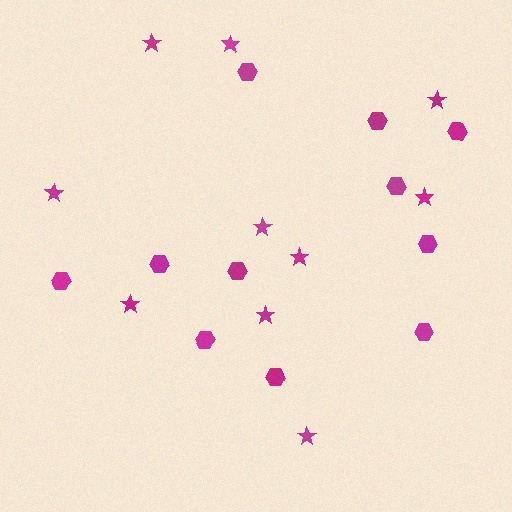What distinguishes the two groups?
There are 2 groups: one group of hexagons (11) and one group of stars (10).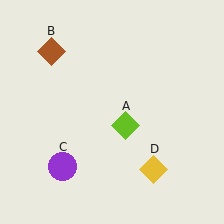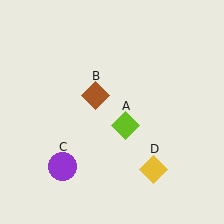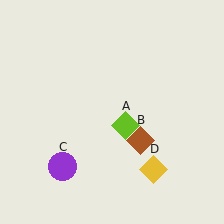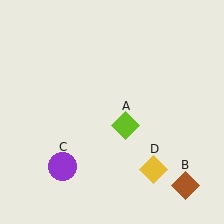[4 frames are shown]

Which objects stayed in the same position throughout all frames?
Lime diamond (object A) and purple circle (object C) and yellow diamond (object D) remained stationary.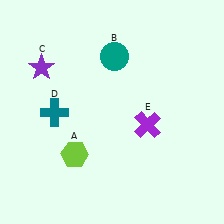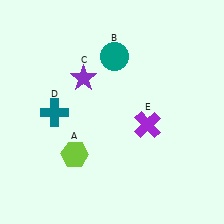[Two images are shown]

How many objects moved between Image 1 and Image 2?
1 object moved between the two images.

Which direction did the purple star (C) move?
The purple star (C) moved right.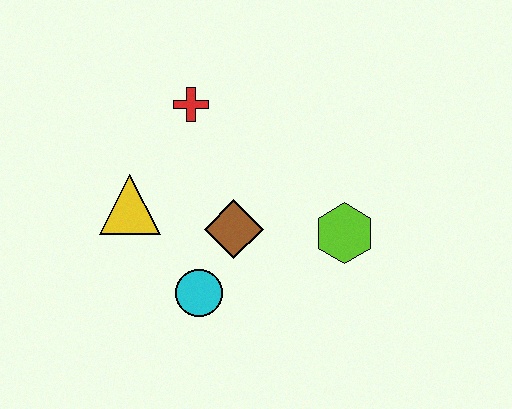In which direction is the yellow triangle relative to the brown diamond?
The yellow triangle is to the left of the brown diamond.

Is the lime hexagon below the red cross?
Yes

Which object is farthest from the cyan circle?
The red cross is farthest from the cyan circle.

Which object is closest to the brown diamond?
The cyan circle is closest to the brown diamond.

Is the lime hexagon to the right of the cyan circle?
Yes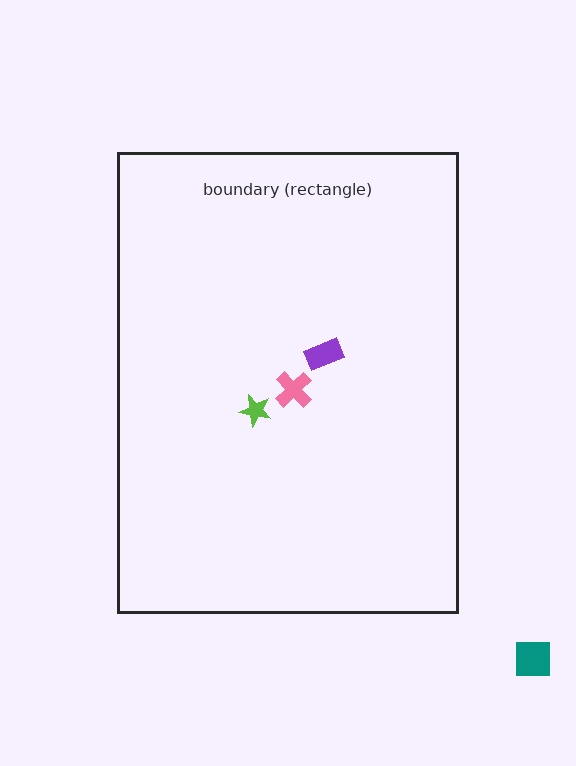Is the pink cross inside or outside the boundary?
Inside.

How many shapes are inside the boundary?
3 inside, 1 outside.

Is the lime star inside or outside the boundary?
Inside.